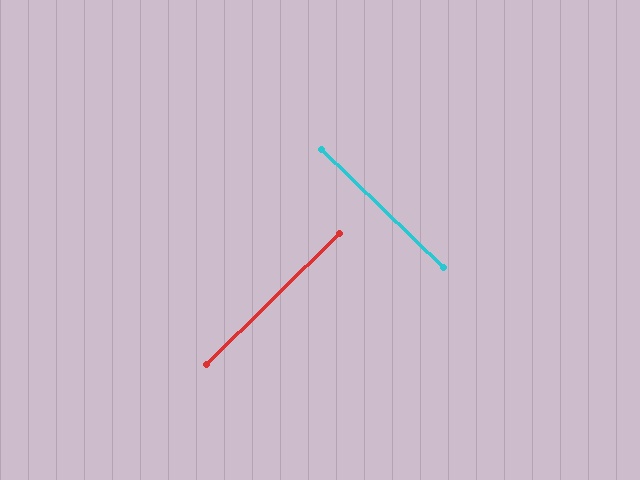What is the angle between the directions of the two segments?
Approximately 89 degrees.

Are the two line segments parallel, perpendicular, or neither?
Perpendicular — they meet at approximately 89°.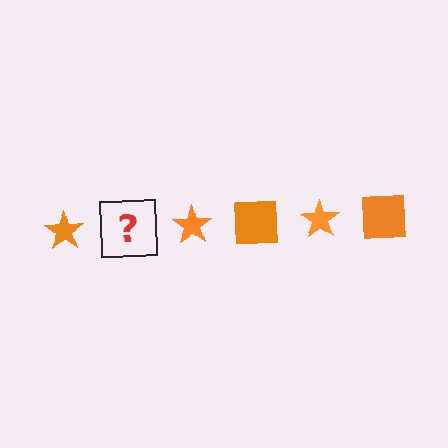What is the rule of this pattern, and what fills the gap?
The rule is that the pattern cycles through star, square shapes in orange. The gap should be filled with an orange square.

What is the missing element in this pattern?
The missing element is an orange square.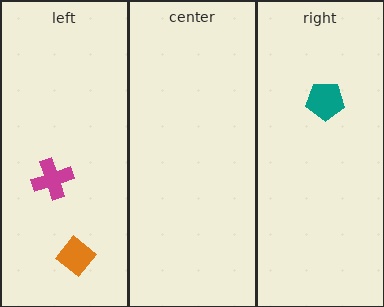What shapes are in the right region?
The teal pentagon.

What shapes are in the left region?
The magenta cross, the orange diamond.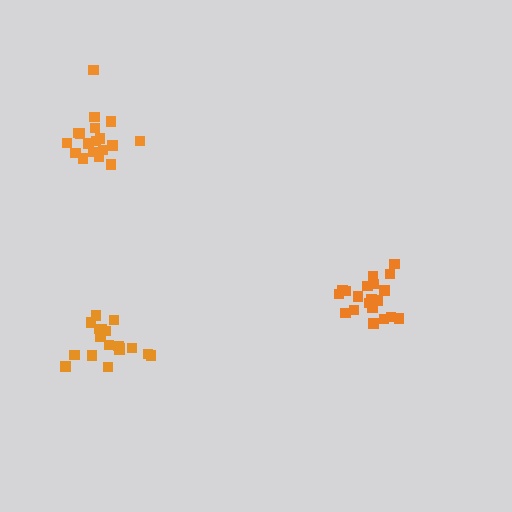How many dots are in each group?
Group 1: 20 dots, Group 2: 18 dots, Group 3: 18 dots (56 total).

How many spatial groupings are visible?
There are 3 spatial groupings.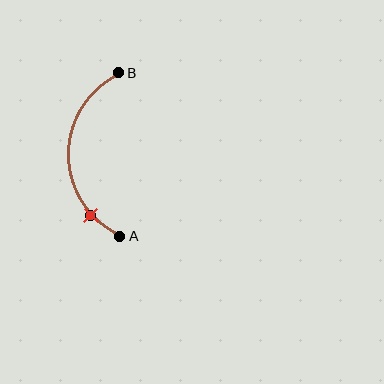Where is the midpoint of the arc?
The arc midpoint is the point on the curve farthest from the straight line joining A and B. It sits to the left of that line.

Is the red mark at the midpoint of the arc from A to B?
No. The red mark lies on the arc but is closer to endpoint A. The arc midpoint would be at the point on the curve equidistant along the arc from both A and B.